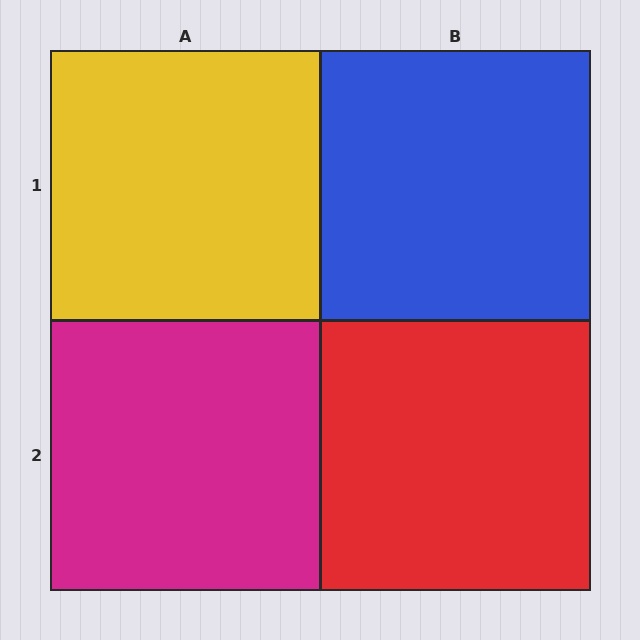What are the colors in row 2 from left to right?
Magenta, red.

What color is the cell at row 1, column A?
Yellow.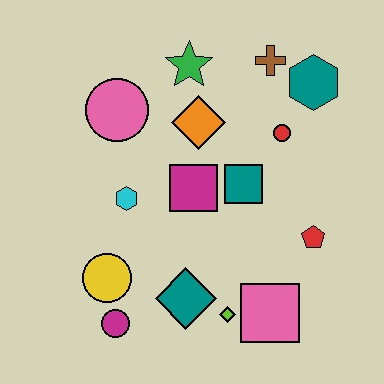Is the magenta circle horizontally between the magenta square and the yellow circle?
Yes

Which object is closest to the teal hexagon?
The brown cross is closest to the teal hexagon.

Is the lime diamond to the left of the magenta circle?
No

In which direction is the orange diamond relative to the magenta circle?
The orange diamond is above the magenta circle.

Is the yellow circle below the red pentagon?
Yes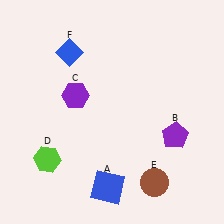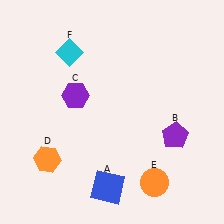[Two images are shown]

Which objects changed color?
D changed from lime to orange. E changed from brown to orange. F changed from blue to cyan.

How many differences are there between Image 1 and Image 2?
There are 3 differences between the two images.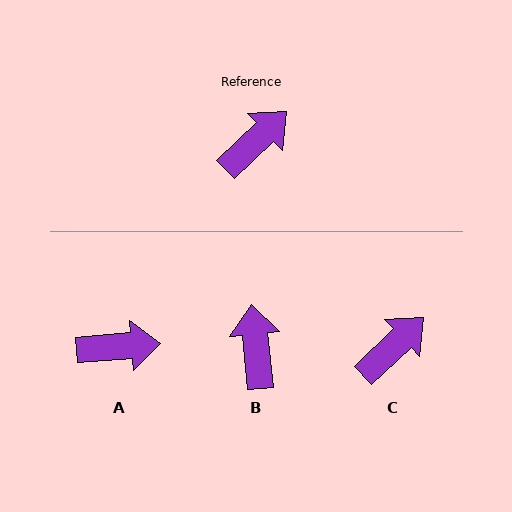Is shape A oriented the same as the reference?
No, it is off by about 39 degrees.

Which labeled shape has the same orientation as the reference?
C.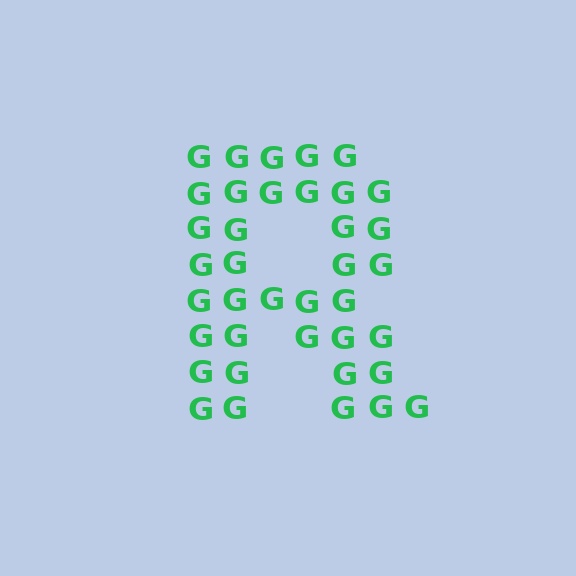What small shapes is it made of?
It is made of small letter G's.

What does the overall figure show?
The overall figure shows the letter R.